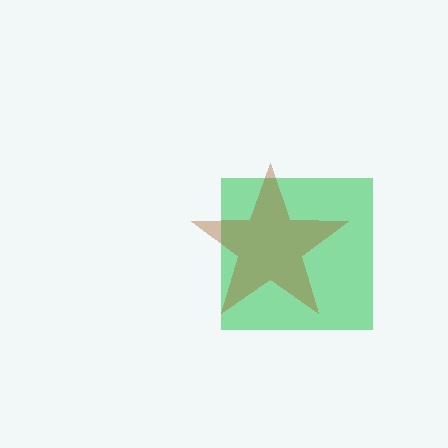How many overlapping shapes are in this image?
There are 2 overlapping shapes in the image.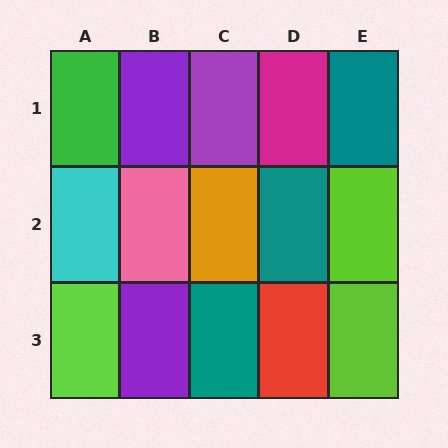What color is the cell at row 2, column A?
Cyan.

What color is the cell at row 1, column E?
Teal.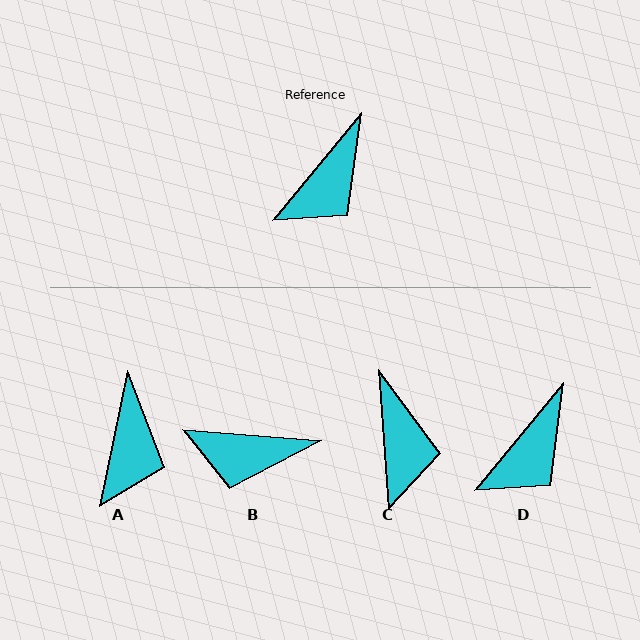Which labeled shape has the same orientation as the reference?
D.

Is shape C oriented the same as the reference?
No, it is off by about 44 degrees.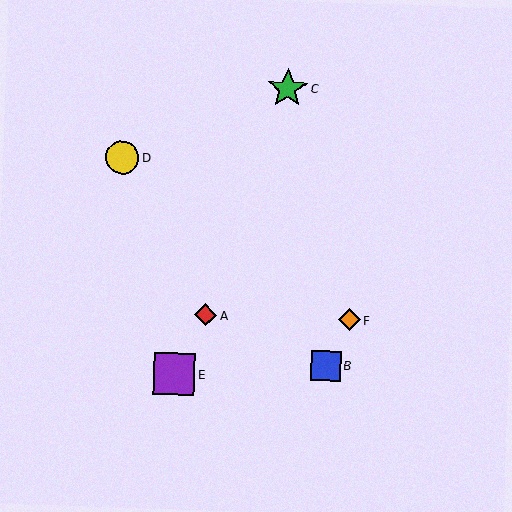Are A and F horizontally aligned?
Yes, both are at y≈315.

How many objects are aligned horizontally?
2 objects (A, F) are aligned horizontally.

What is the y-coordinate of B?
Object B is at y≈366.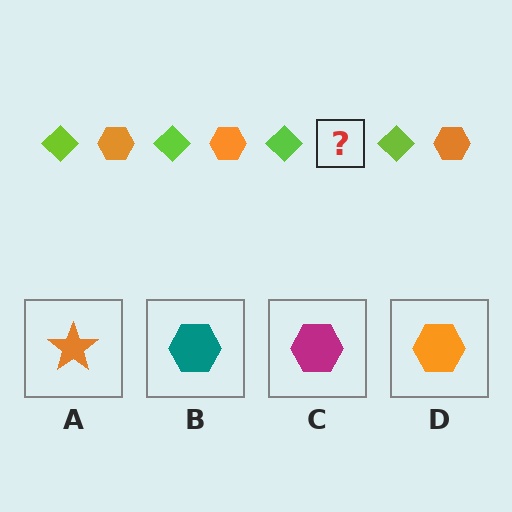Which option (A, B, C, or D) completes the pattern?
D.